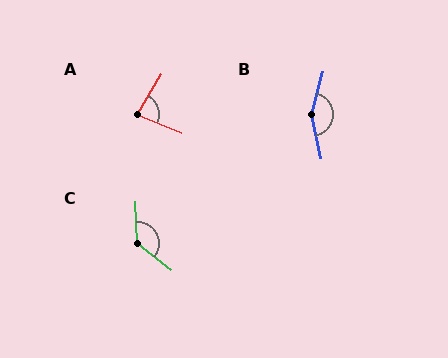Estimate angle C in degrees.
Approximately 130 degrees.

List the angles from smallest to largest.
A (81°), C (130°), B (152°).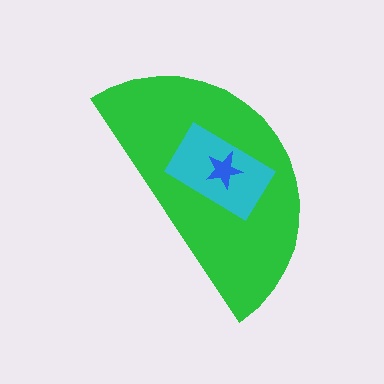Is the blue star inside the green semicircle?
Yes.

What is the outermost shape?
The green semicircle.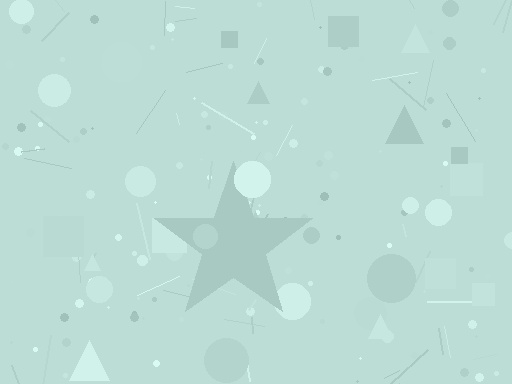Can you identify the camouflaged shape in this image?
The camouflaged shape is a star.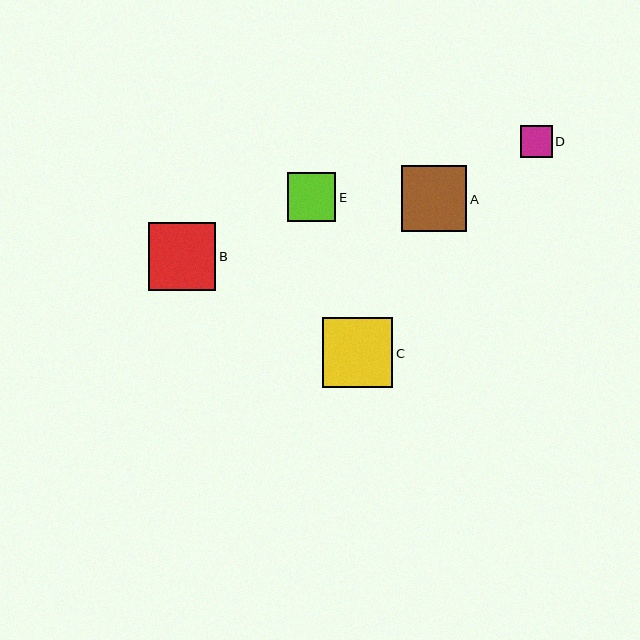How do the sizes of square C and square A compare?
Square C and square A are approximately the same size.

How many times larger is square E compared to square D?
Square E is approximately 1.5 times the size of square D.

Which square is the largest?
Square C is the largest with a size of approximately 70 pixels.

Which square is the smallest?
Square D is the smallest with a size of approximately 32 pixels.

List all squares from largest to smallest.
From largest to smallest: C, B, A, E, D.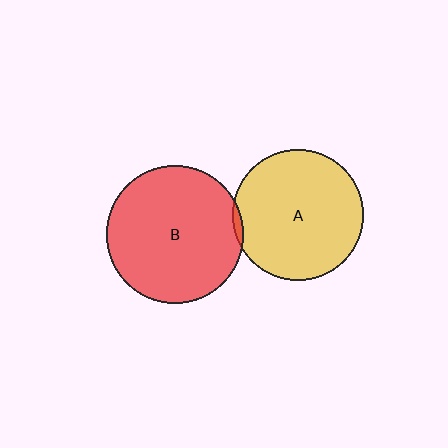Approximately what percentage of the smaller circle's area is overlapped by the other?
Approximately 5%.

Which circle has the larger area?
Circle B (red).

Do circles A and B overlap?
Yes.